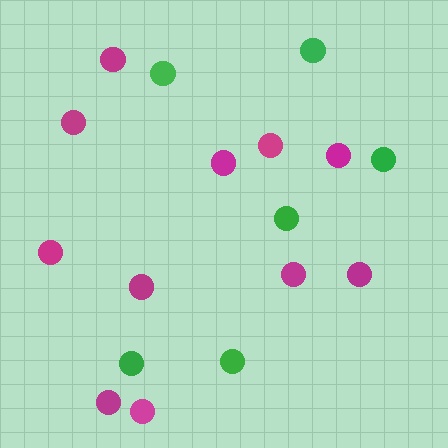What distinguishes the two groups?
There are 2 groups: one group of magenta circles (11) and one group of green circles (6).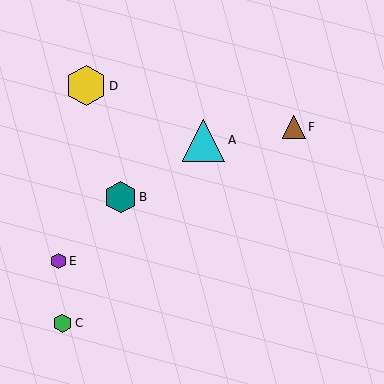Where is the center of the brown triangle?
The center of the brown triangle is at (294, 127).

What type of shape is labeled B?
Shape B is a teal hexagon.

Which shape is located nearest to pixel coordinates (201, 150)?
The cyan triangle (labeled A) at (204, 140) is nearest to that location.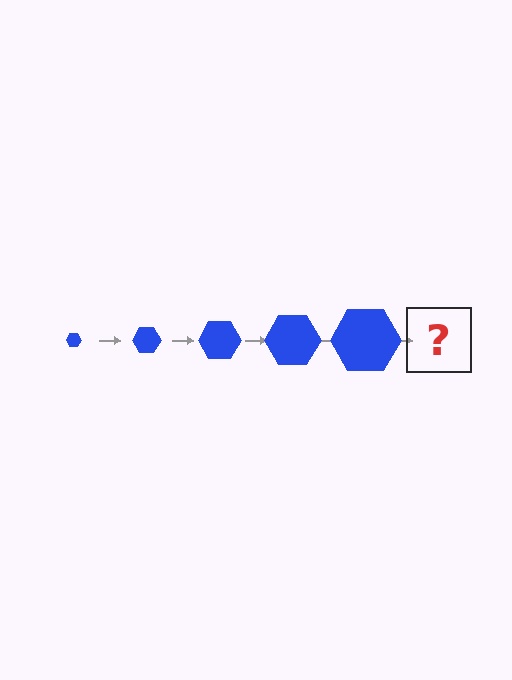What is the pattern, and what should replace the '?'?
The pattern is that the hexagon gets progressively larger each step. The '?' should be a blue hexagon, larger than the previous one.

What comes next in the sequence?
The next element should be a blue hexagon, larger than the previous one.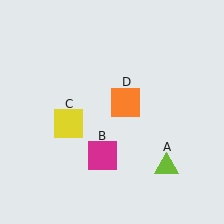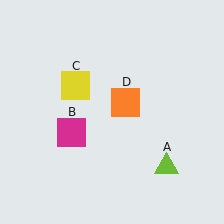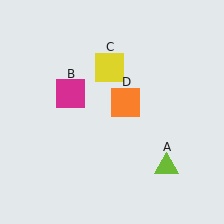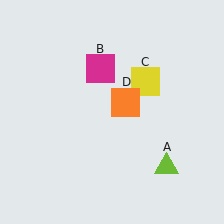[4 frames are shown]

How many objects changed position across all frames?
2 objects changed position: magenta square (object B), yellow square (object C).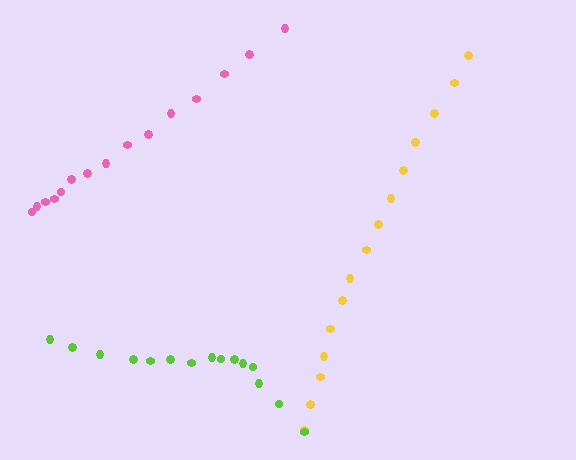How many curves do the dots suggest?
There are 3 distinct paths.